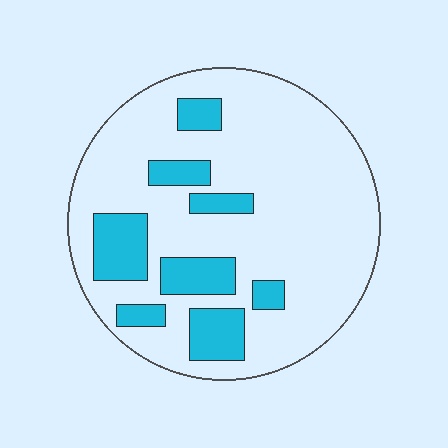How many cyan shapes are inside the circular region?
8.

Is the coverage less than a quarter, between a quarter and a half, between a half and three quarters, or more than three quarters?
Less than a quarter.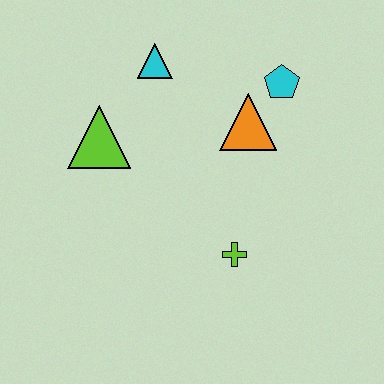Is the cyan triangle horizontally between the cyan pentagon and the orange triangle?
No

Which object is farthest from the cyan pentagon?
The lime triangle is farthest from the cyan pentagon.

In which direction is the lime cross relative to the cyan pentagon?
The lime cross is below the cyan pentagon.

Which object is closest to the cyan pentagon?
The orange triangle is closest to the cyan pentagon.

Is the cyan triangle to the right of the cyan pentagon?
No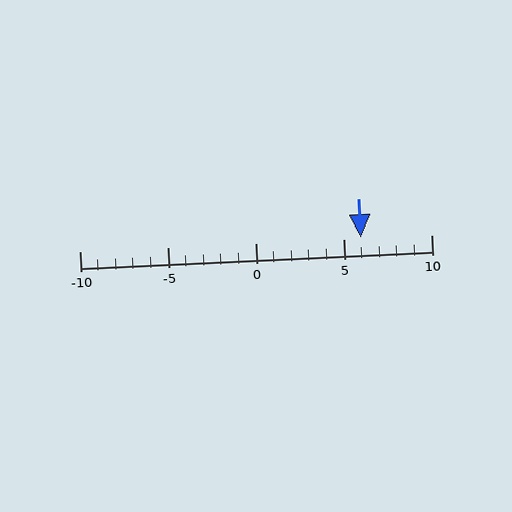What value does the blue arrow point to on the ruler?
The blue arrow points to approximately 6.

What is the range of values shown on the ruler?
The ruler shows values from -10 to 10.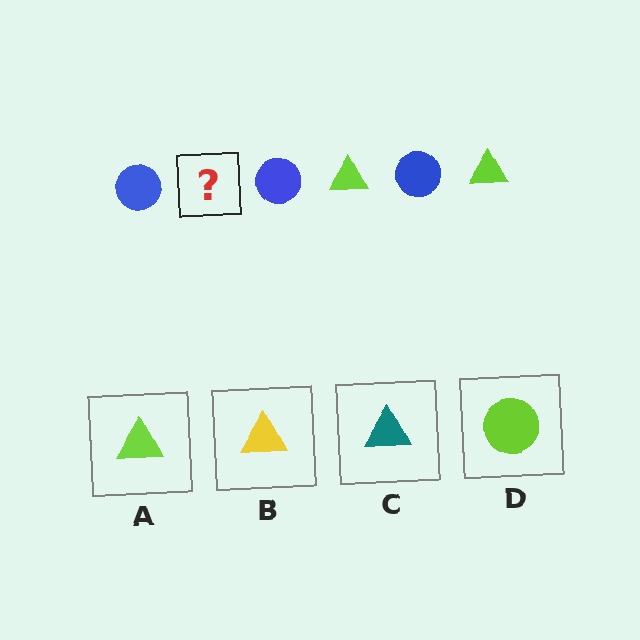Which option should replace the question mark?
Option A.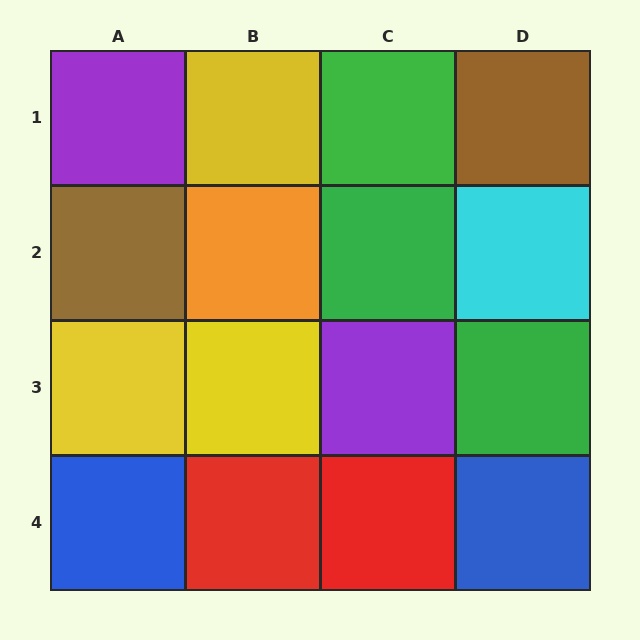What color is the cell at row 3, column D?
Green.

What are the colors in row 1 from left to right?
Purple, yellow, green, brown.